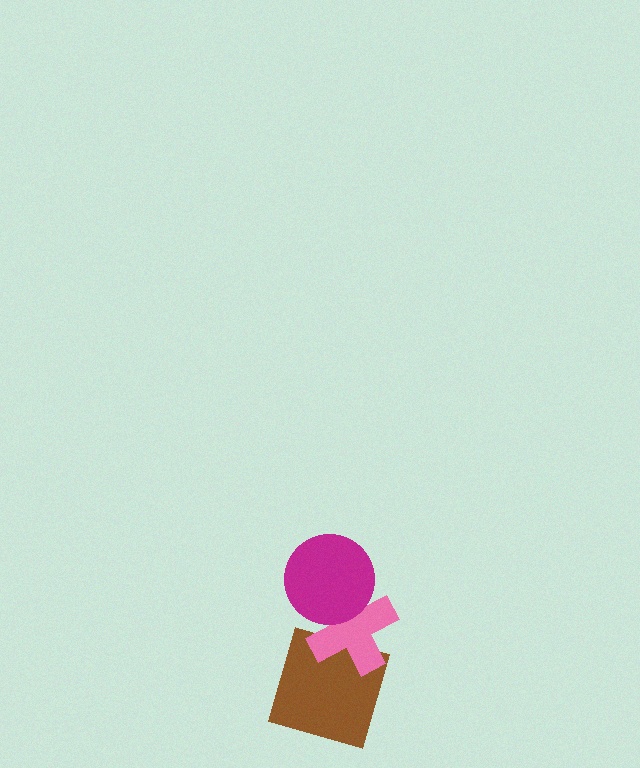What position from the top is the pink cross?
The pink cross is 2nd from the top.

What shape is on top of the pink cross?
The magenta circle is on top of the pink cross.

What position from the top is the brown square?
The brown square is 3rd from the top.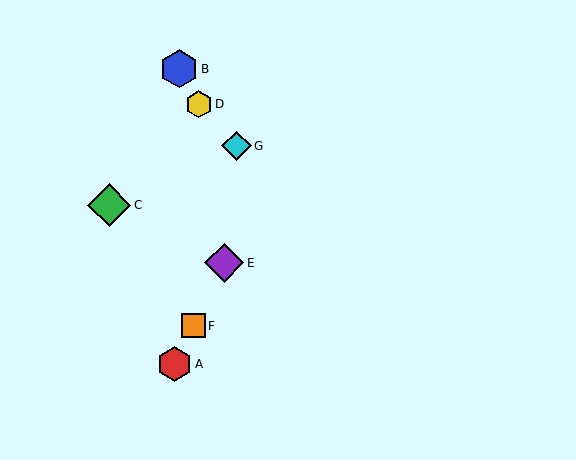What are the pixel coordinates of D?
Object D is at (199, 104).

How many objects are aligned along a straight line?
3 objects (A, E, F) are aligned along a straight line.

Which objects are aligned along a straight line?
Objects A, E, F are aligned along a straight line.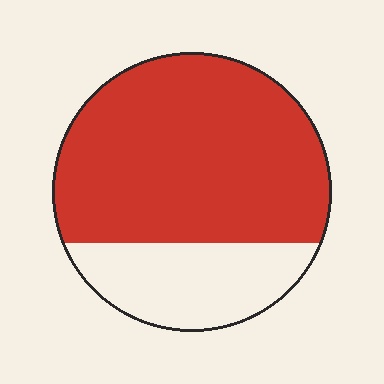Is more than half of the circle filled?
Yes.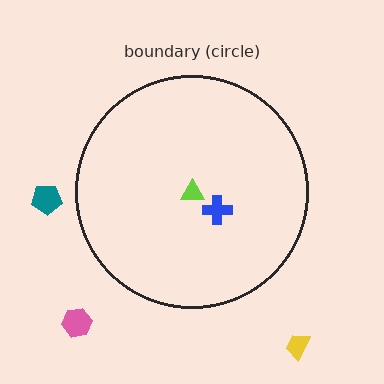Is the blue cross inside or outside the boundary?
Inside.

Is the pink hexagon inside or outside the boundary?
Outside.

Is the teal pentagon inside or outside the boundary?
Outside.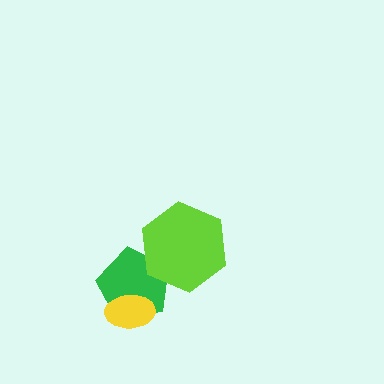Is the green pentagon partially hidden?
Yes, it is partially covered by another shape.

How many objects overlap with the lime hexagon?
1 object overlaps with the lime hexagon.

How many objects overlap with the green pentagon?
2 objects overlap with the green pentagon.